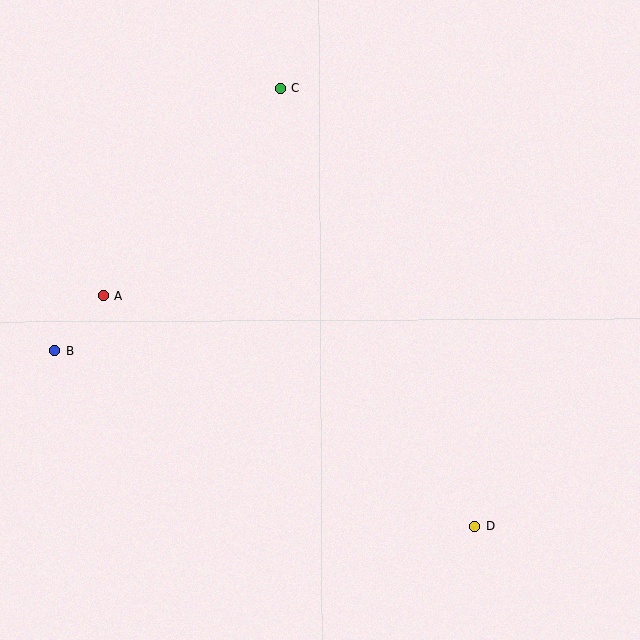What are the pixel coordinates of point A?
Point A is at (103, 296).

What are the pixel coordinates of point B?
Point B is at (55, 351).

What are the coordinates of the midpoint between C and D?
The midpoint between C and D is at (377, 308).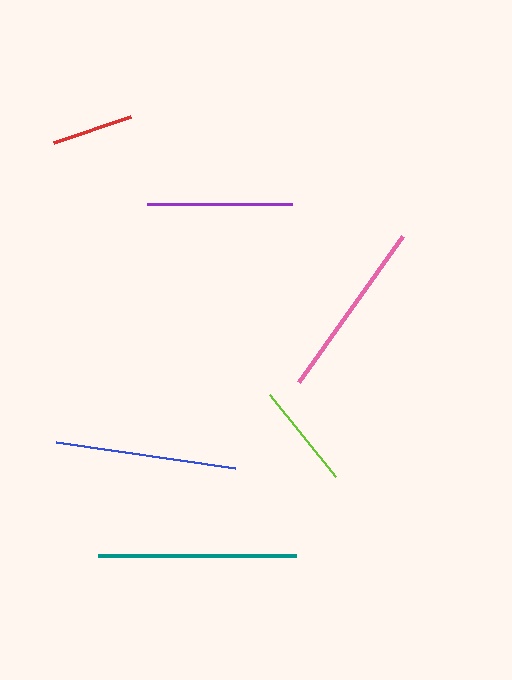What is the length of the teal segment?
The teal segment is approximately 198 pixels long.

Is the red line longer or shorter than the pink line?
The pink line is longer than the red line.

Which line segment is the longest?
The teal line is the longest at approximately 198 pixels.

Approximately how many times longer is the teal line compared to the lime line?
The teal line is approximately 1.9 times the length of the lime line.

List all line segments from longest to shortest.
From longest to shortest: teal, blue, pink, purple, lime, red.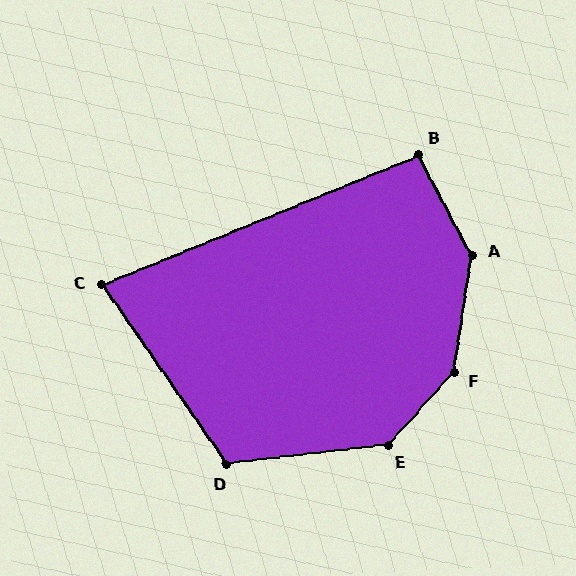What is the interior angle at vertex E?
Approximately 139 degrees (obtuse).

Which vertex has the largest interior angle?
F, at approximately 146 degrees.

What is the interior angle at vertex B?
Approximately 96 degrees (obtuse).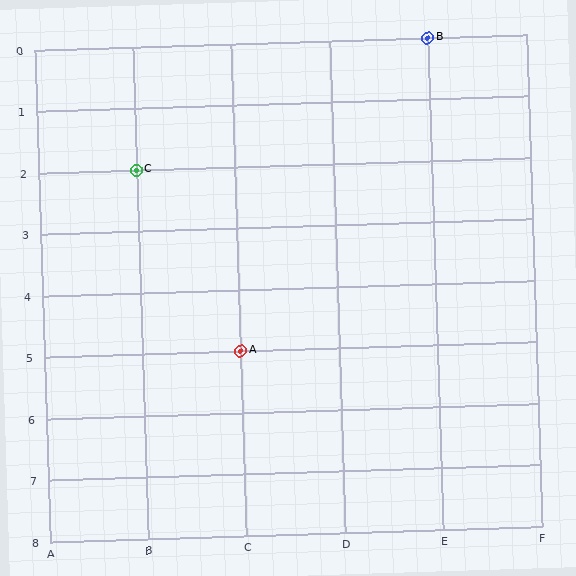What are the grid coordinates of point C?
Point C is at grid coordinates (B, 2).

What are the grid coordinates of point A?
Point A is at grid coordinates (C, 5).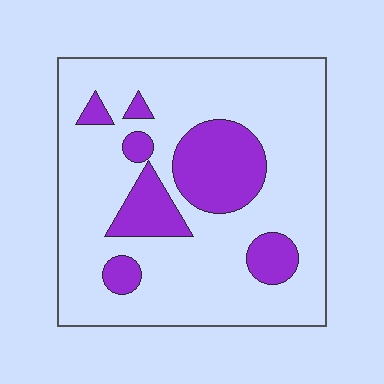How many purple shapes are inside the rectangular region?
7.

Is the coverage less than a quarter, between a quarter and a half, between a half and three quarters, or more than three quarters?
Less than a quarter.